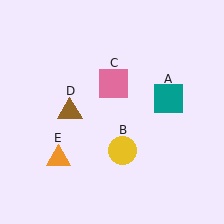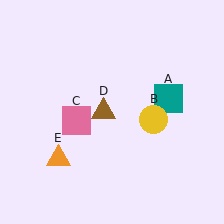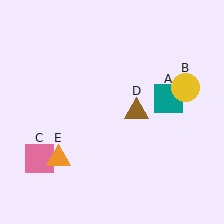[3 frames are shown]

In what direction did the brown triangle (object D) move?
The brown triangle (object D) moved right.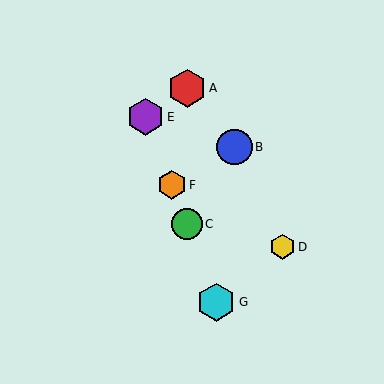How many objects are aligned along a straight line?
4 objects (C, E, F, G) are aligned along a straight line.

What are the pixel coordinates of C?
Object C is at (187, 224).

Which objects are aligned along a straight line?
Objects C, E, F, G are aligned along a straight line.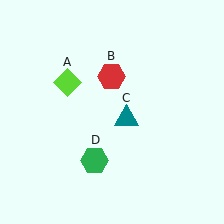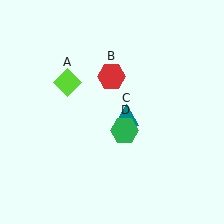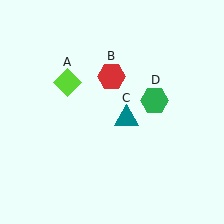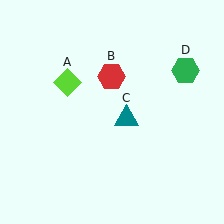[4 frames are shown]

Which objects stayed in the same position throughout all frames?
Lime diamond (object A) and red hexagon (object B) and teal triangle (object C) remained stationary.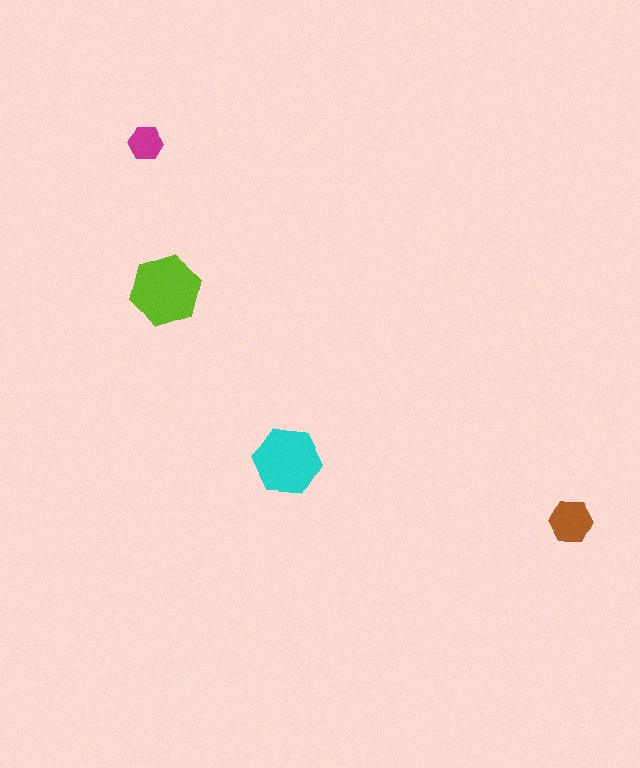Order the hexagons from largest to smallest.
the lime one, the cyan one, the brown one, the magenta one.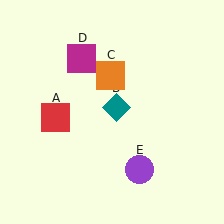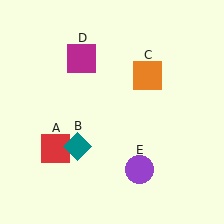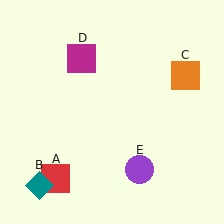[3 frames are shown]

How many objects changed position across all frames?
3 objects changed position: red square (object A), teal diamond (object B), orange square (object C).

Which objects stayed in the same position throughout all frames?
Magenta square (object D) and purple circle (object E) remained stationary.